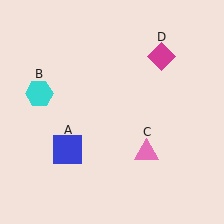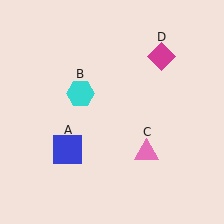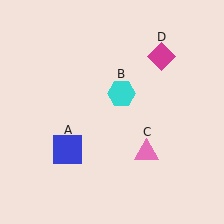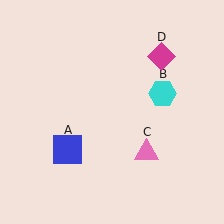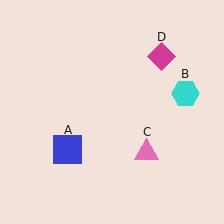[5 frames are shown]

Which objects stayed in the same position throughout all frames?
Blue square (object A) and pink triangle (object C) and magenta diamond (object D) remained stationary.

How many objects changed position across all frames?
1 object changed position: cyan hexagon (object B).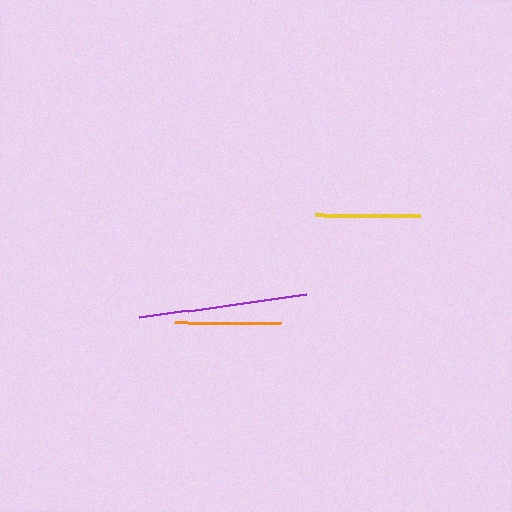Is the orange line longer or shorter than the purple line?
The purple line is longer than the orange line.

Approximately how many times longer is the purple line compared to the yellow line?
The purple line is approximately 1.6 times the length of the yellow line.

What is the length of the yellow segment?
The yellow segment is approximately 105 pixels long.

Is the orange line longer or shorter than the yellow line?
The orange line is longer than the yellow line.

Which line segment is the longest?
The purple line is the longest at approximately 169 pixels.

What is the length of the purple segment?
The purple segment is approximately 169 pixels long.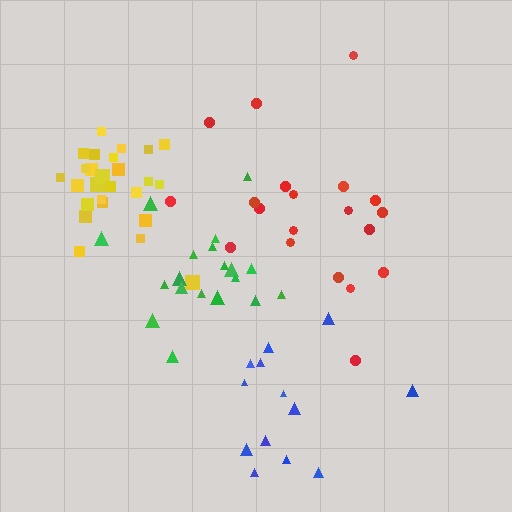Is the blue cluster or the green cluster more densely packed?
Green.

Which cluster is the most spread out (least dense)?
Red.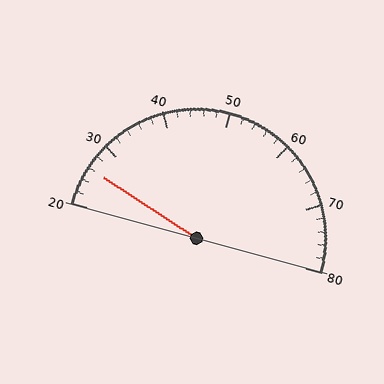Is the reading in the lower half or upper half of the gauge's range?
The reading is in the lower half of the range (20 to 80).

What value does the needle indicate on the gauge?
The needle indicates approximately 26.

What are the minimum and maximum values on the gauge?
The gauge ranges from 20 to 80.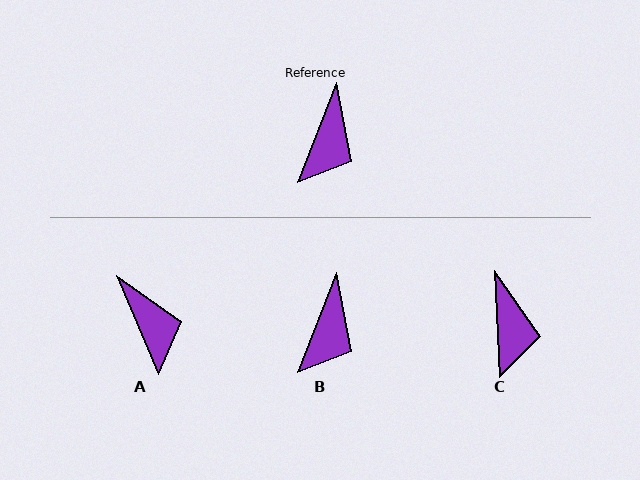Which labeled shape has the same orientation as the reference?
B.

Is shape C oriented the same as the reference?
No, it is off by about 24 degrees.